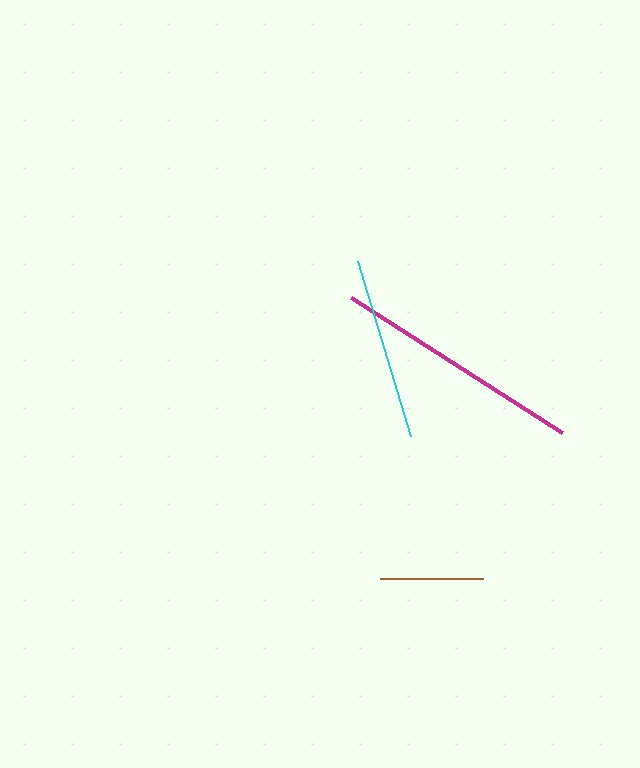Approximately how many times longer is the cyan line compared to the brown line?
The cyan line is approximately 1.8 times the length of the brown line.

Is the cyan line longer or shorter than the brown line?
The cyan line is longer than the brown line.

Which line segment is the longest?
The magenta line is the longest at approximately 250 pixels.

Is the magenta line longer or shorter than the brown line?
The magenta line is longer than the brown line.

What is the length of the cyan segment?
The cyan segment is approximately 183 pixels long.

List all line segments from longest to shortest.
From longest to shortest: magenta, cyan, brown.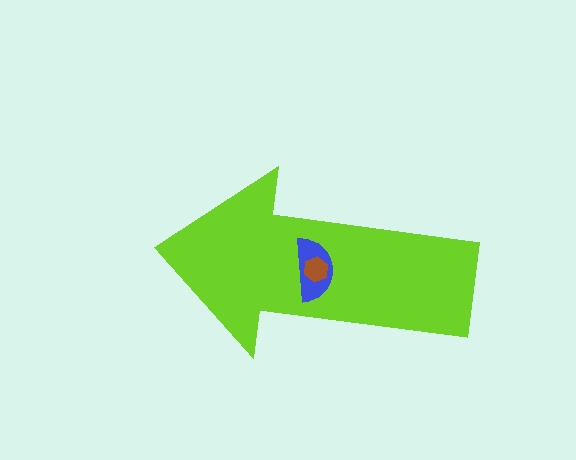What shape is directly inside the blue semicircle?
The brown hexagon.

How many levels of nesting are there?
3.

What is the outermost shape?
The lime arrow.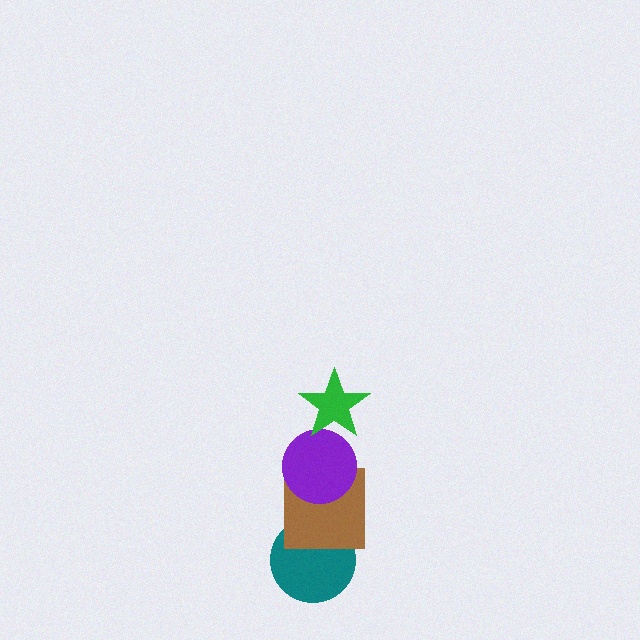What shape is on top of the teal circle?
The brown square is on top of the teal circle.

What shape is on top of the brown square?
The purple circle is on top of the brown square.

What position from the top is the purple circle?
The purple circle is 2nd from the top.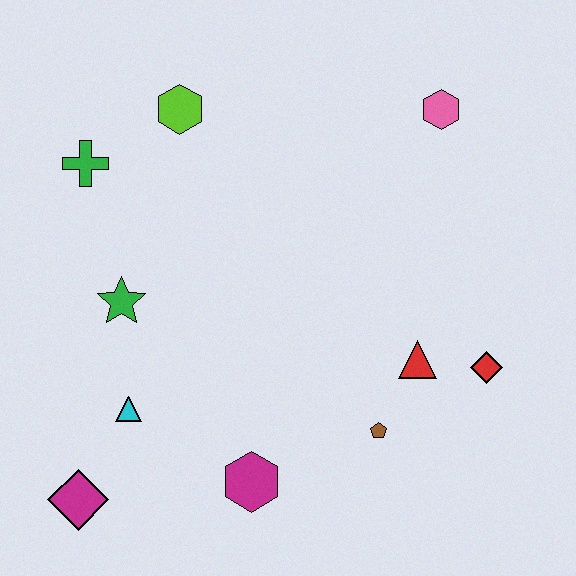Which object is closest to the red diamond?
The red triangle is closest to the red diamond.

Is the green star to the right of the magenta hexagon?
No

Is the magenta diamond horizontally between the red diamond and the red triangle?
No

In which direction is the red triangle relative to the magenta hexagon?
The red triangle is to the right of the magenta hexagon.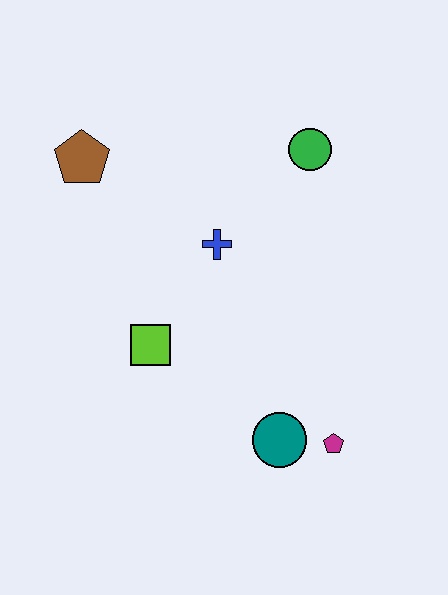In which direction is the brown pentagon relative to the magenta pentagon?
The brown pentagon is above the magenta pentagon.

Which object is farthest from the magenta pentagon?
The brown pentagon is farthest from the magenta pentagon.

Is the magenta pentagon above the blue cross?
No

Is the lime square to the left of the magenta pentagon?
Yes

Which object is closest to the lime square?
The blue cross is closest to the lime square.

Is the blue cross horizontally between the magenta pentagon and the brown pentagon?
Yes